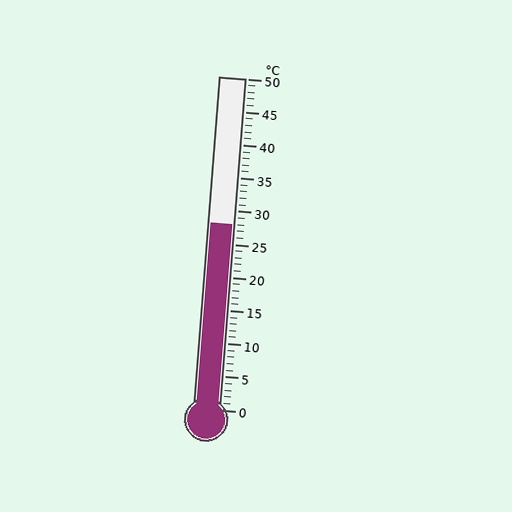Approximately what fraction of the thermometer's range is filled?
The thermometer is filled to approximately 55% of its range.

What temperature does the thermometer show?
The thermometer shows approximately 28°C.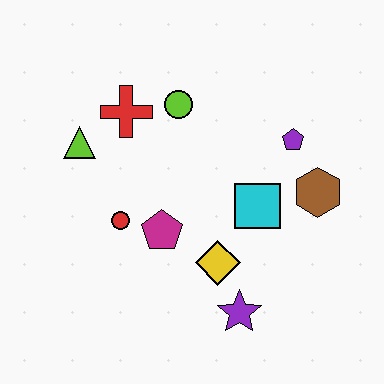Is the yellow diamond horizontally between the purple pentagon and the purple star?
No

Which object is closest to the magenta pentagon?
The red circle is closest to the magenta pentagon.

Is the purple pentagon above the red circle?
Yes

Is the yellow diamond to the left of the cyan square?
Yes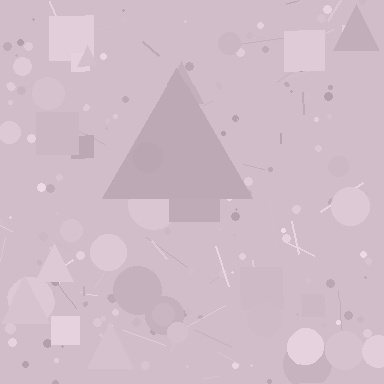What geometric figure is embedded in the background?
A triangle is embedded in the background.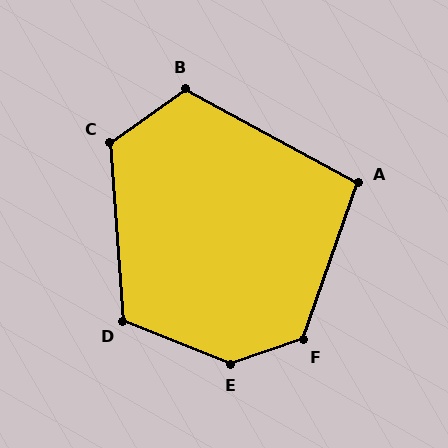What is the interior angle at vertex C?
Approximately 121 degrees (obtuse).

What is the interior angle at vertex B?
Approximately 116 degrees (obtuse).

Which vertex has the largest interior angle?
E, at approximately 140 degrees.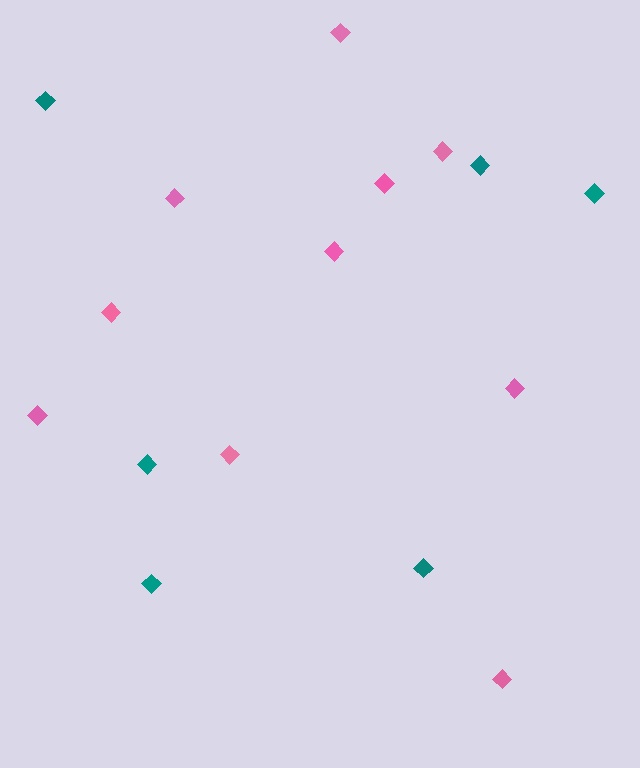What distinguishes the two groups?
There are 2 groups: one group of pink diamonds (10) and one group of teal diamonds (6).